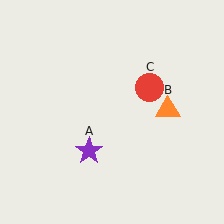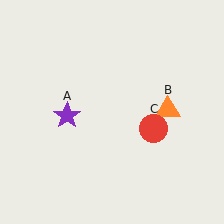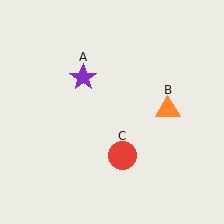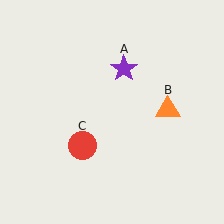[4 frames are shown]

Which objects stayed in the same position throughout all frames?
Orange triangle (object B) remained stationary.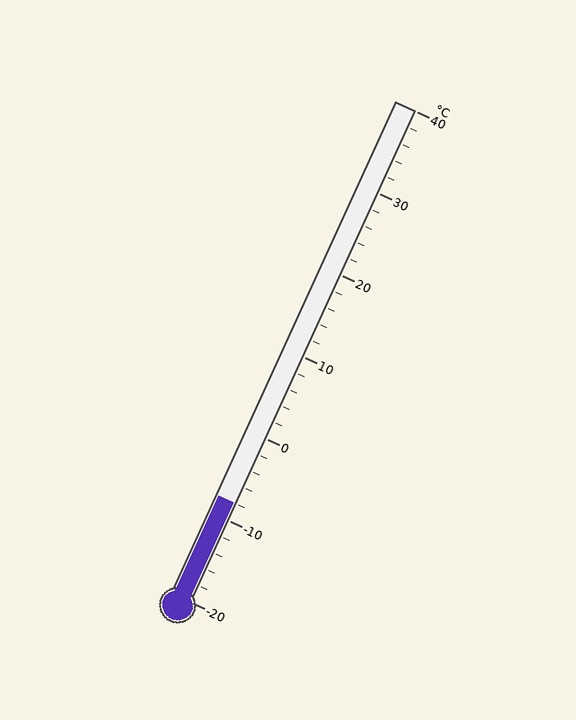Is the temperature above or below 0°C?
The temperature is below 0°C.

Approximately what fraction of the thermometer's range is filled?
The thermometer is filled to approximately 20% of its range.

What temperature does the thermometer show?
The thermometer shows approximately -8°C.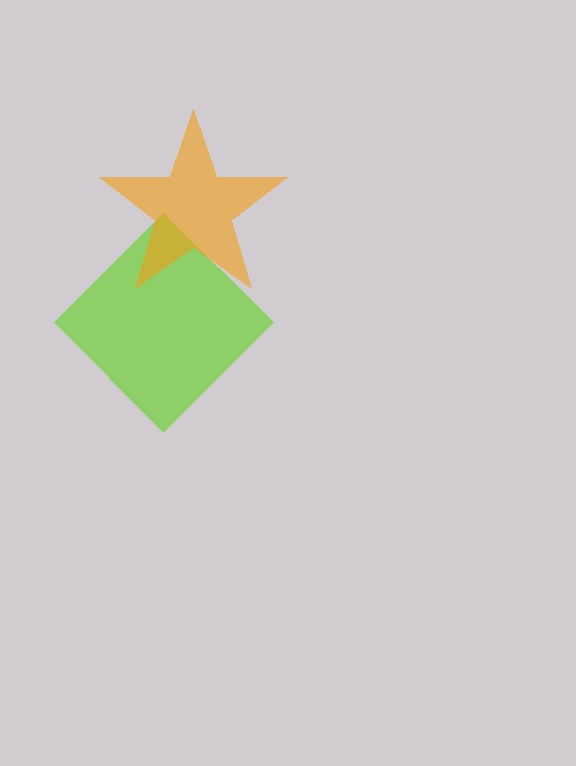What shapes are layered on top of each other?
The layered shapes are: a lime diamond, an orange star.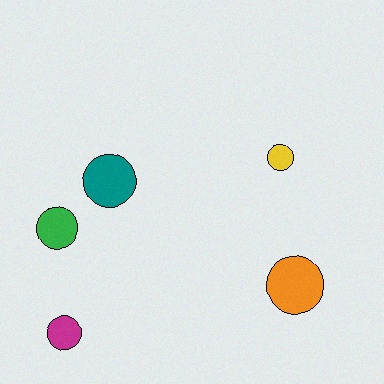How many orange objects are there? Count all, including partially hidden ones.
There is 1 orange object.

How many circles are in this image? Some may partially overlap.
There are 5 circles.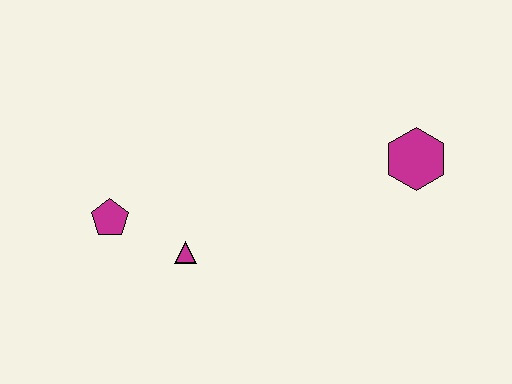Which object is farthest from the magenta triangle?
The magenta hexagon is farthest from the magenta triangle.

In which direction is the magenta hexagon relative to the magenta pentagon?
The magenta hexagon is to the right of the magenta pentagon.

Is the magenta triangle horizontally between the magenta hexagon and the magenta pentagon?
Yes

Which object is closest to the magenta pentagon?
The magenta triangle is closest to the magenta pentagon.